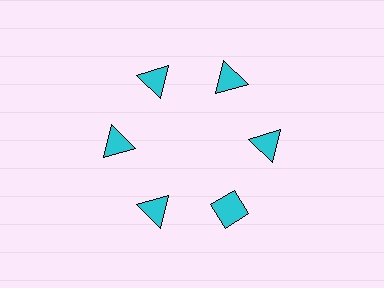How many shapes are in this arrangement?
There are 6 shapes arranged in a ring pattern.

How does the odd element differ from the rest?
It has a different shape: diamond instead of triangle.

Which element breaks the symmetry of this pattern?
The cyan diamond at roughly the 5 o'clock position breaks the symmetry. All other shapes are cyan triangles.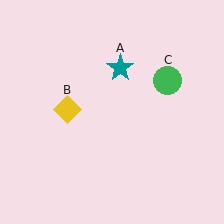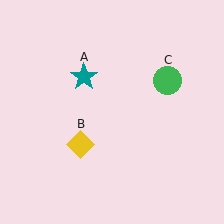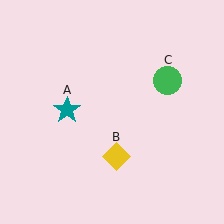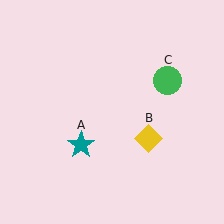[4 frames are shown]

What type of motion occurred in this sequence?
The teal star (object A), yellow diamond (object B) rotated counterclockwise around the center of the scene.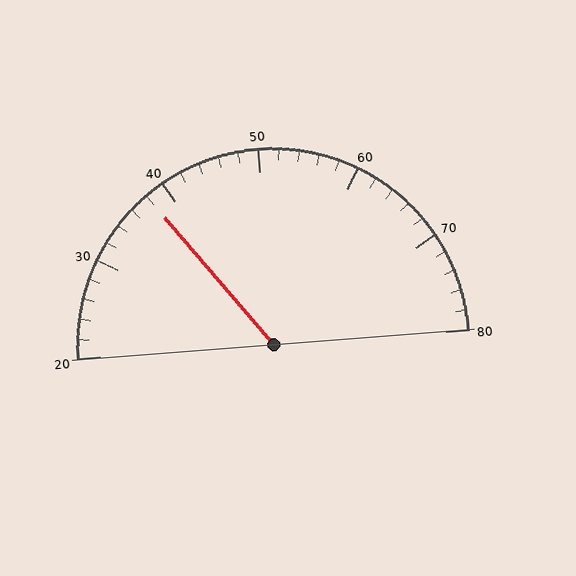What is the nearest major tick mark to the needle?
The nearest major tick mark is 40.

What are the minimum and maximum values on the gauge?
The gauge ranges from 20 to 80.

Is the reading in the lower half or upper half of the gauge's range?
The reading is in the lower half of the range (20 to 80).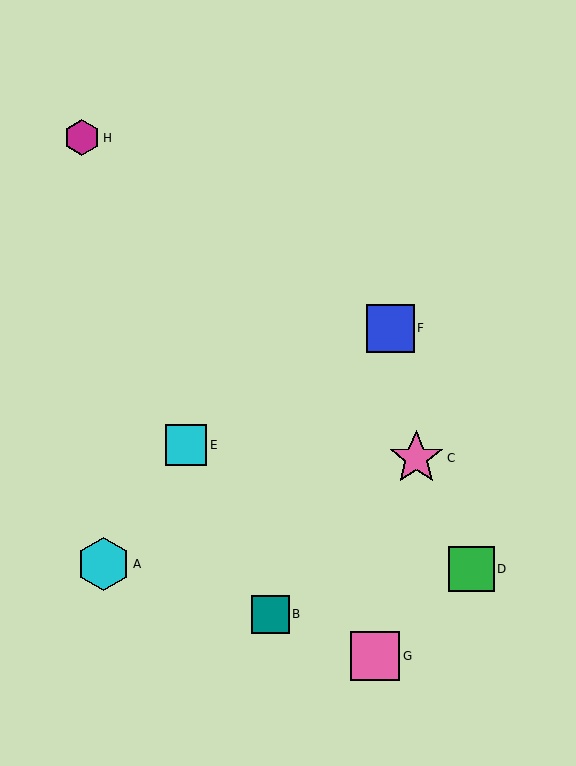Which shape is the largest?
The pink star (labeled C) is the largest.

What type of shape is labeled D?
Shape D is a green square.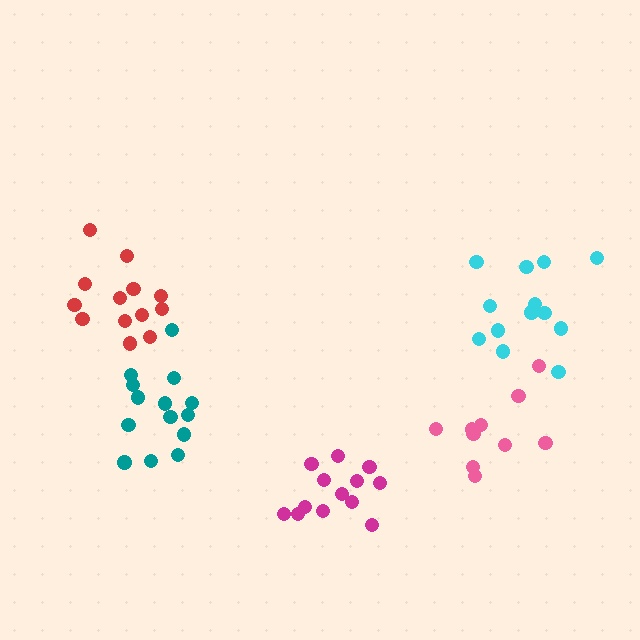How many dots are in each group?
Group 1: 13 dots, Group 2: 13 dots, Group 3: 10 dots, Group 4: 14 dots, Group 5: 13 dots (63 total).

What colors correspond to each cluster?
The clusters are colored: magenta, cyan, pink, teal, red.